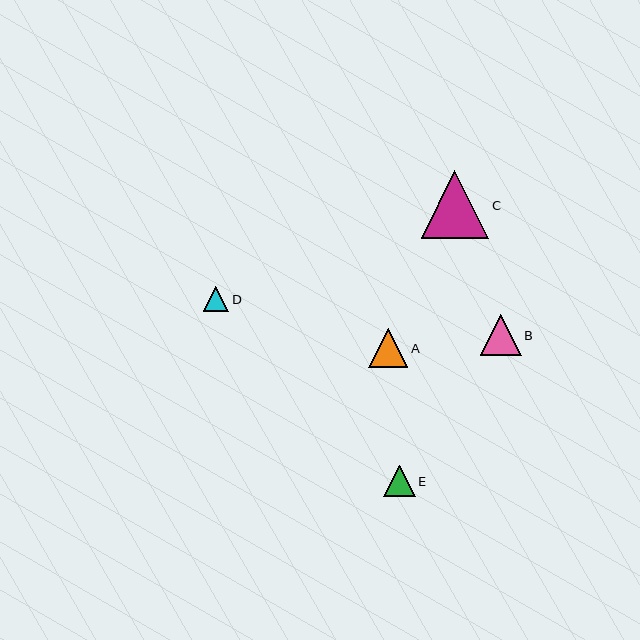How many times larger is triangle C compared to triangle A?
Triangle C is approximately 1.7 times the size of triangle A.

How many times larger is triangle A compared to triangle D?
Triangle A is approximately 1.5 times the size of triangle D.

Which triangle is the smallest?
Triangle D is the smallest with a size of approximately 26 pixels.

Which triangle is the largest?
Triangle C is the largest with a size of approximately 67 pixels.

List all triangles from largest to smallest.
From largest to smallest: C, B, A, E, D.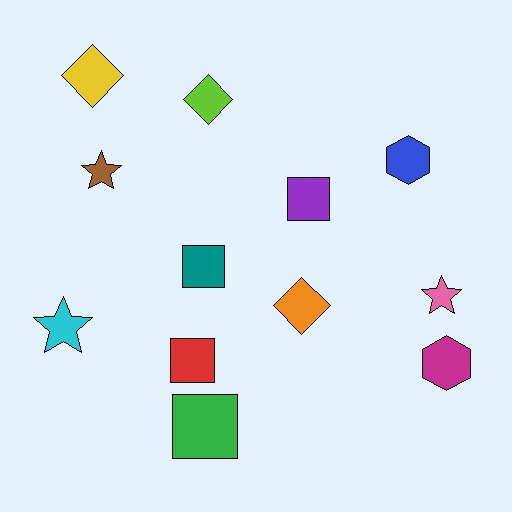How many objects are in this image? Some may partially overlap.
There are 12 objects.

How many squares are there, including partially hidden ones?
There are 4 squares.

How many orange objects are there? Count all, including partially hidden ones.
There is 1 orange object.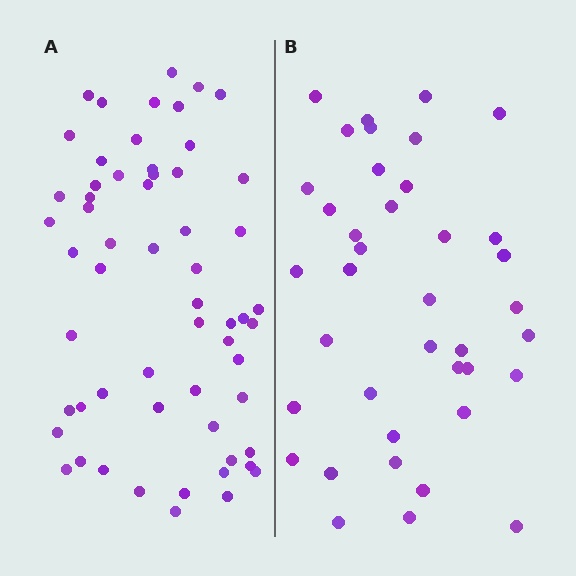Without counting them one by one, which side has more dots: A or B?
Region A (the left region) has more dots.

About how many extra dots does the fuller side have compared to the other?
Region A has approximately 20 more dots than region B.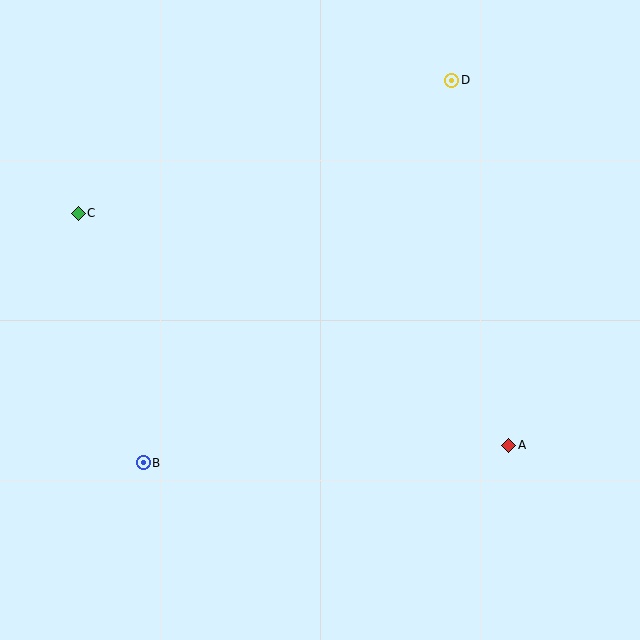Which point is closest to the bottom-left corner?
Point B is closest to the bottom-left corner.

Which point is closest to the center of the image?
Point A at (509, 445) is closest to the center.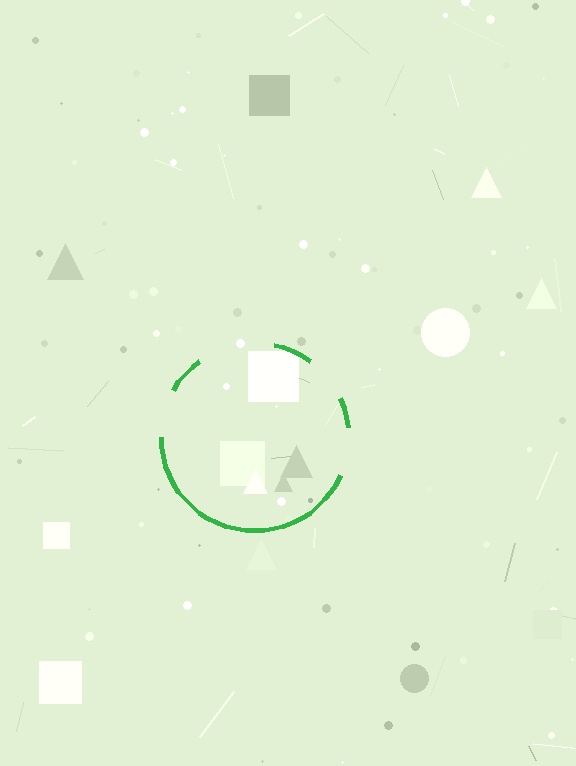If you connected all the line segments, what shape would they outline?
They would outline a circle.